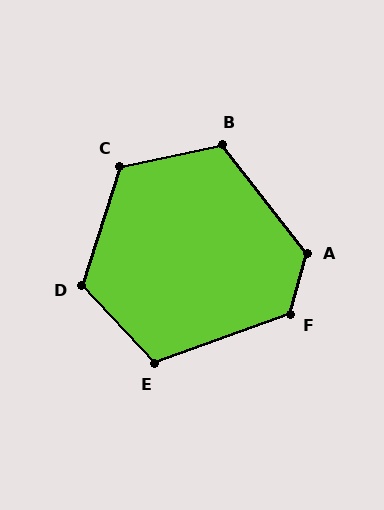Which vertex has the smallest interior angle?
E, at approximately 113 degrees.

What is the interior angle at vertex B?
Approximately 116 degrees (obtuse).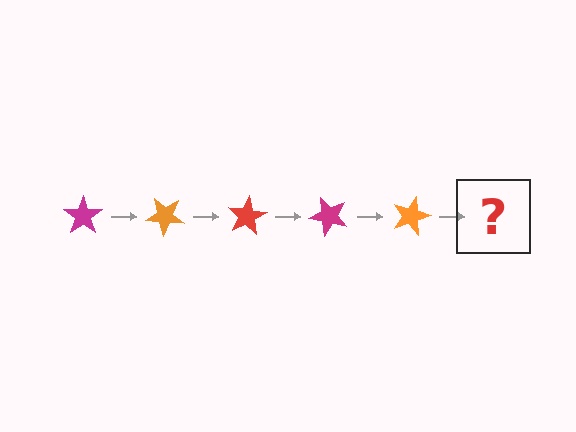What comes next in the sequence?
The next element should be a red star, rotated 200 degrees from the start.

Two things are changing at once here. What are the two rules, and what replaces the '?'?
The two rules are that it rotates 40 degrees each step and the color cycles through magenta, orange, and red. The '?' should be a red star, rotated 200 degrees from the start.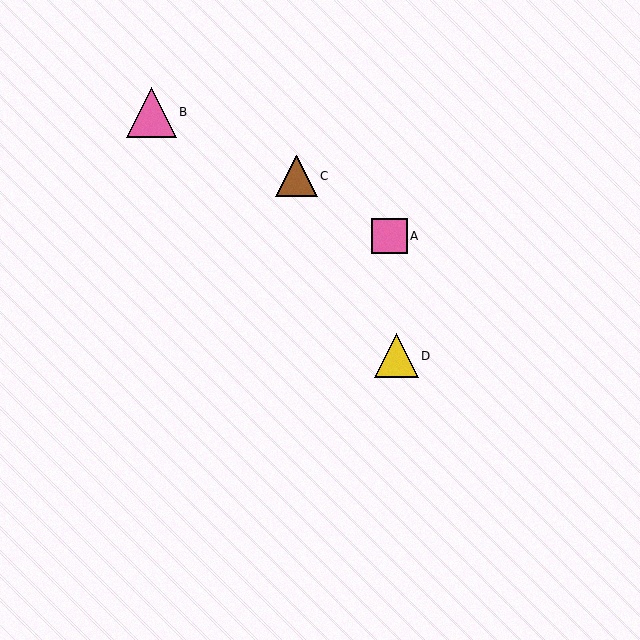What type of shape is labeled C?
Shape C is a brown triangle.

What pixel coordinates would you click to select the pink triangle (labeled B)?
Click at (151, 112) to select the pink triangle B.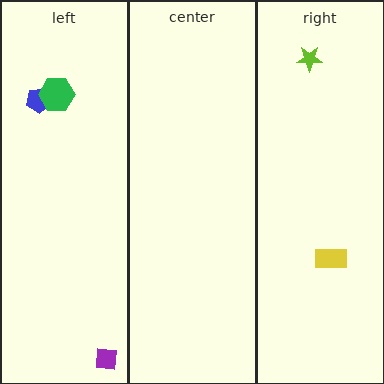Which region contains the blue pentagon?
The left region.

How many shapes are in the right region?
2.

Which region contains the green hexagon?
The left region.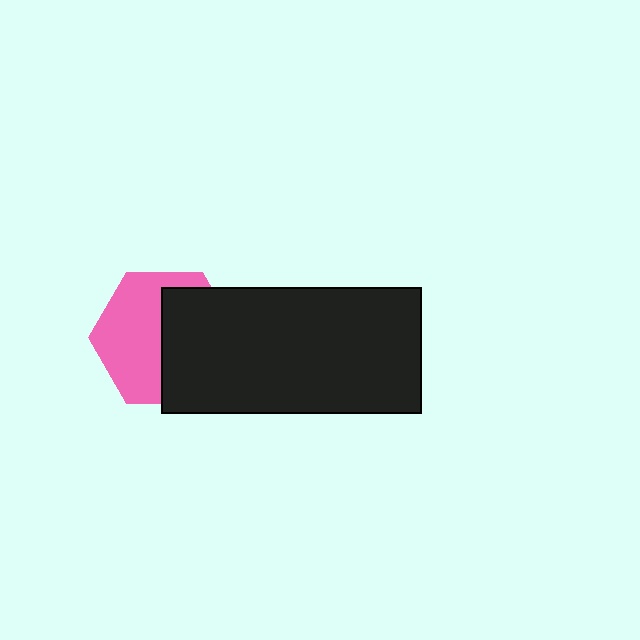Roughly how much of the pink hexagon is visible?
About half of it is visible (roughly 52%).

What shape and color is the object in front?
The object in front is a black rectangle.